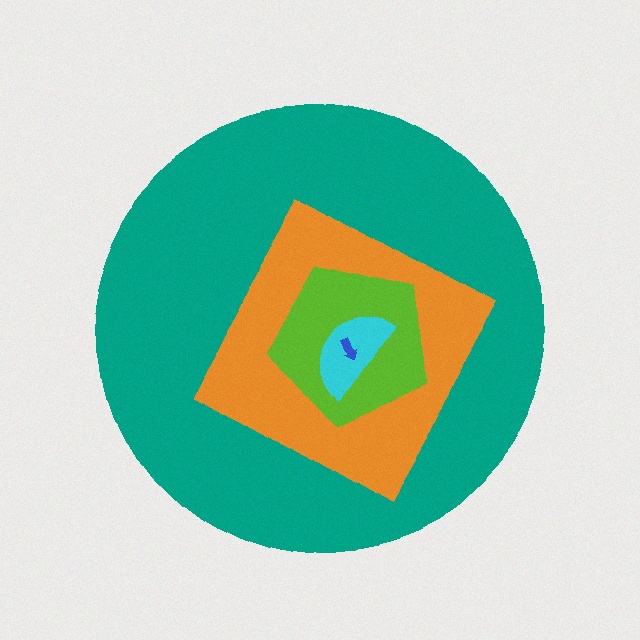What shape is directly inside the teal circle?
The orange diamond.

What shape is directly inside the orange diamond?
The lime pentagon.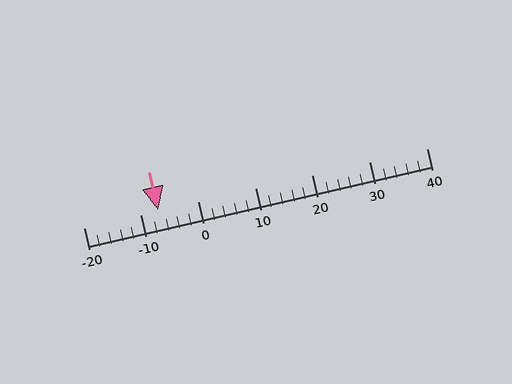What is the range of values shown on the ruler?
The ruler shows values from -20 to 40.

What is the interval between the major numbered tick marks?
The major tick marks are spaced 10 units apart.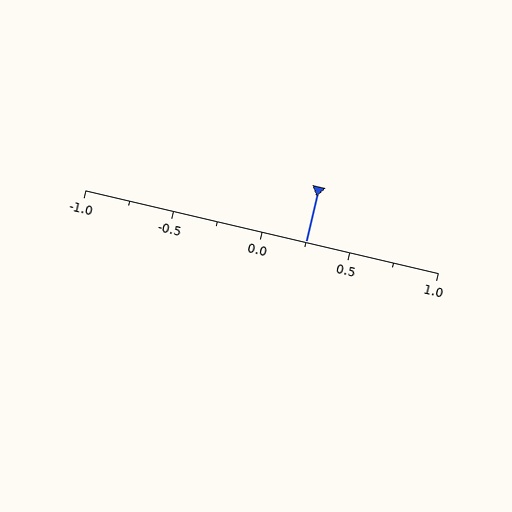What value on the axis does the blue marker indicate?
The marker indicates approximately 0.25.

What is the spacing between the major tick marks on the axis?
The major ticks are spaced 0.5 apart.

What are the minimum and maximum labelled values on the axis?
The axis runs from -1.0 to 1.0.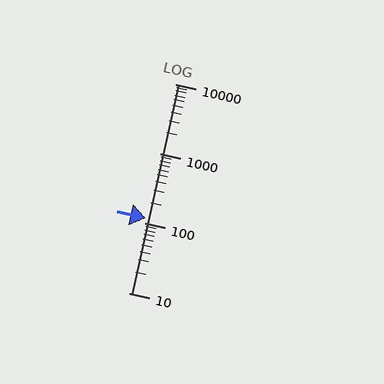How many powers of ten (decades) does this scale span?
The scale spans 3 decades, from 10 to 10000.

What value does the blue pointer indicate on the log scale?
The pointer indicates approximately 120.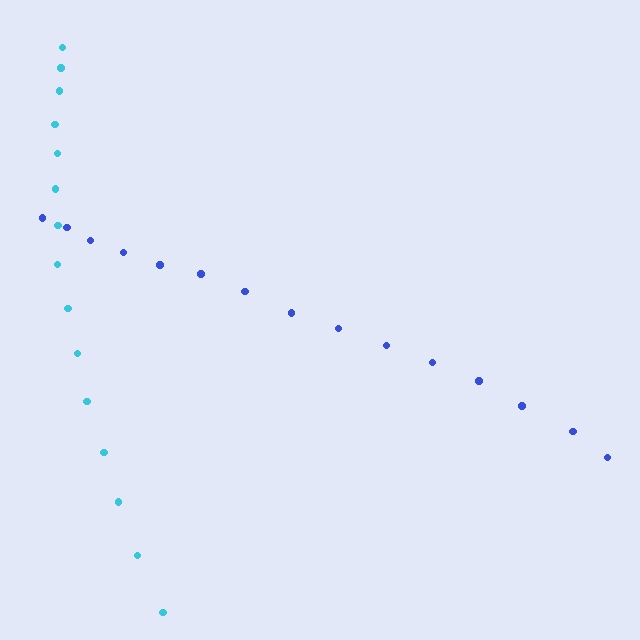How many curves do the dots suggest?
There are 2 distinct paths.